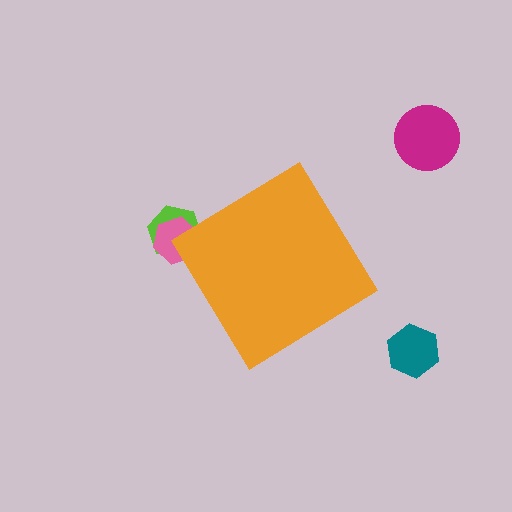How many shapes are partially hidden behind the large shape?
2 shapes are partially hidden.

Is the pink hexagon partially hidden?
Yes, the pink hexagon is partially hidden behind the orange diamond.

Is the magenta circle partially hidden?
No, the magenta circle is fully visible.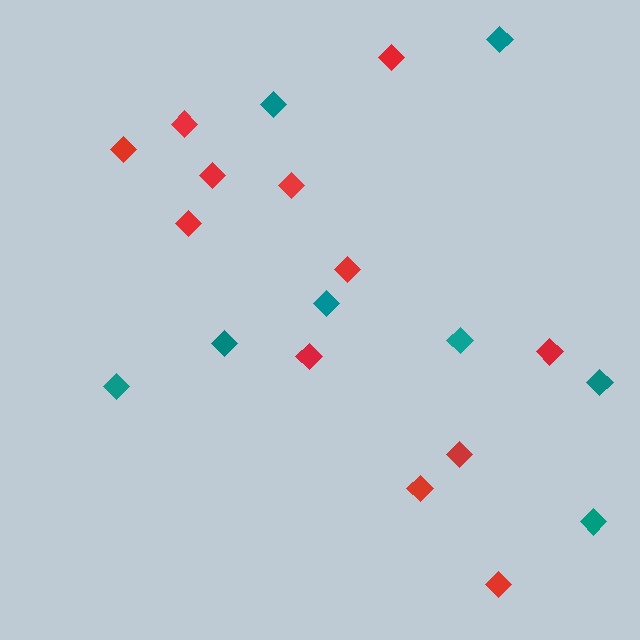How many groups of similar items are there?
There are 2 groups: one group of teal diamonds (8) and one group of red diamonds (12).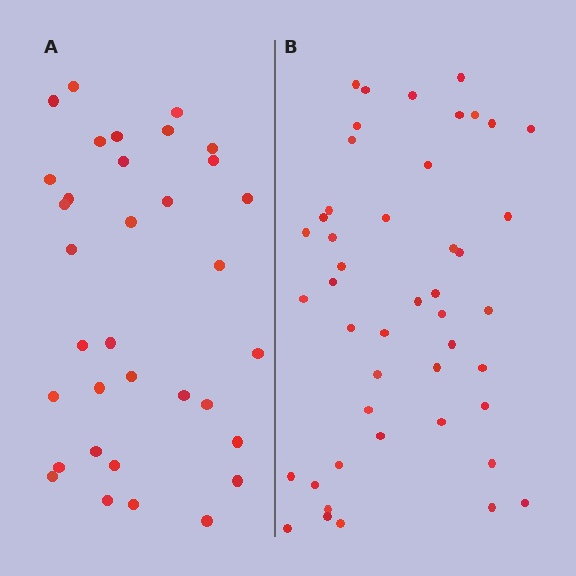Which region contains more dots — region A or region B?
Region B (the right region) has more dots.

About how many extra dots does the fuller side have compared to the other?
Region B has roughly 12 or so more dots than region A.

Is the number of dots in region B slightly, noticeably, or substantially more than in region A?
Region B has noticeably more, but not dramatically so. The ratio is roughly 1.4 to 1.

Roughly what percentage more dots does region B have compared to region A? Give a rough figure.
About 35% more.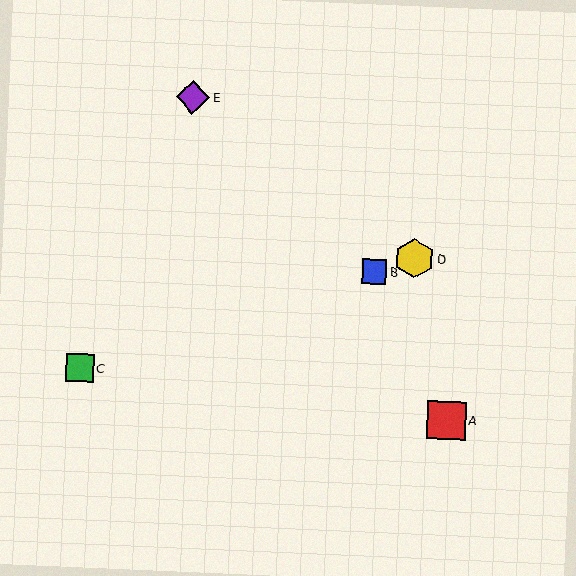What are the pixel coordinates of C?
Object C is at (80, 368).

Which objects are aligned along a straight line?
Objects B, C, D are aligned along a straight line.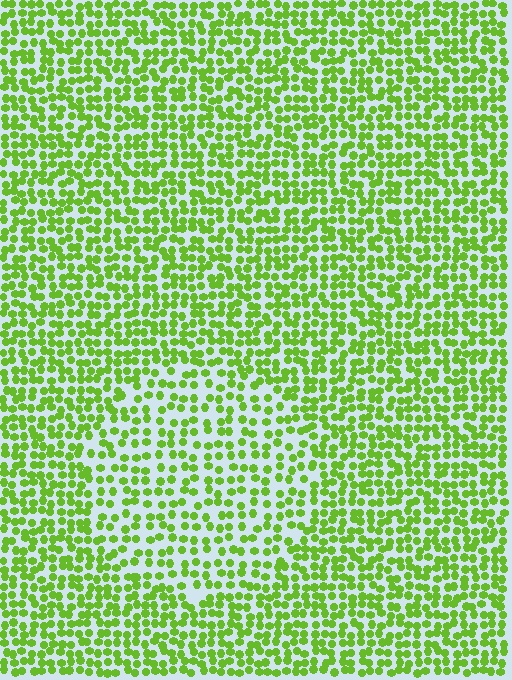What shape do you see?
I see a circle.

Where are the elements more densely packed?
The elements are more densely packed outside the circle boundary.